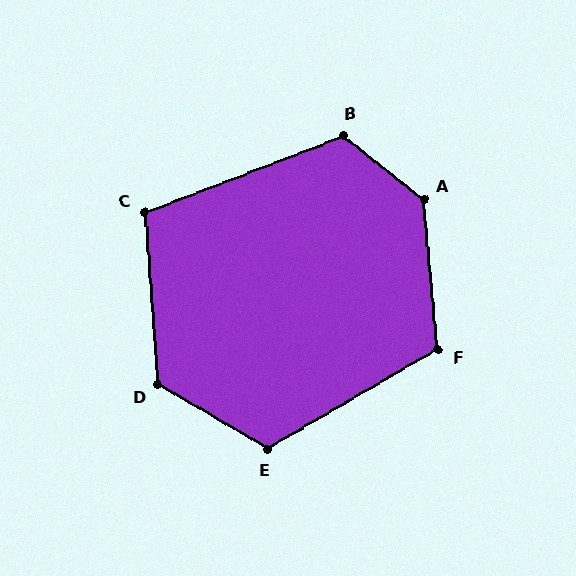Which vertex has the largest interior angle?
A, at approximately 134 degrees.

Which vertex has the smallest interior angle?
C, at approximately 107 degrees.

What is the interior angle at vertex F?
Approximately 115 degrees (obtuse).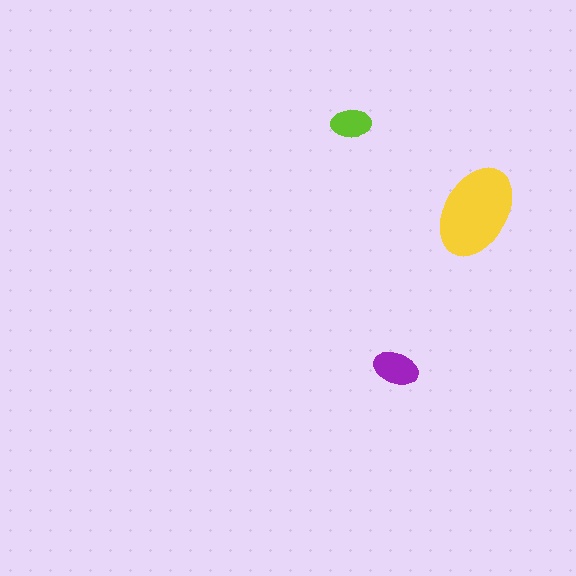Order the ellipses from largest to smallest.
the yellow one, the purple one, the lime one.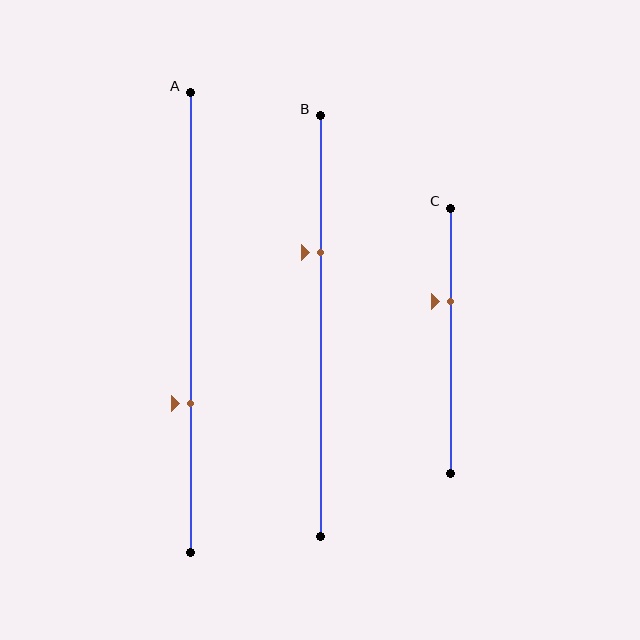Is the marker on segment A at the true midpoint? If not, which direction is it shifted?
No, the marker on segment A is shifted downward by about 17% of the segment length.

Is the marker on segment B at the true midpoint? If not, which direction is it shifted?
No, the marker on segment B is shifted upward by about 17% of the segment length.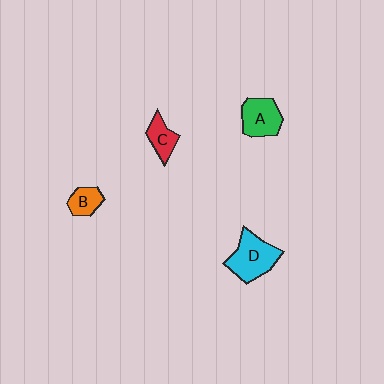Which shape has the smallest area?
Shape B (orange).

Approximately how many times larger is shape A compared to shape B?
Approximately 1.7 times.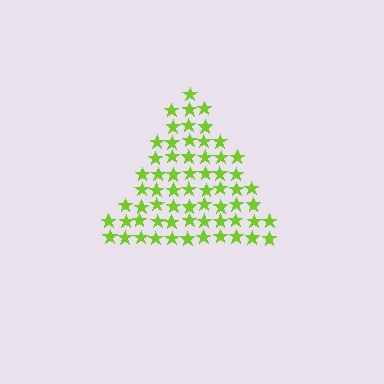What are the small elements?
The small elements are stars.